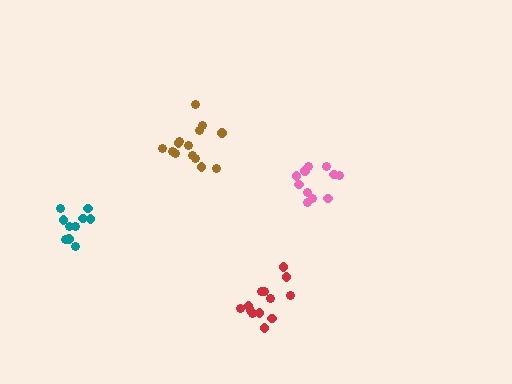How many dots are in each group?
Group 1: 10 dots, Group 2: 13 dots, Group 3: 14 dots, Group 4: 11 dots (48 total).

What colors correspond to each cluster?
The clusters are colored: teal, red, brown, pink.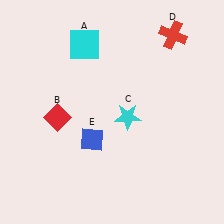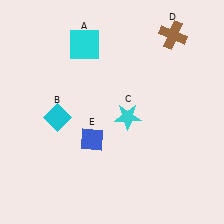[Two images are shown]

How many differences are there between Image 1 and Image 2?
There are 2 differences between the two images.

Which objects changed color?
B changed from red to cyan. D changed from red to brown.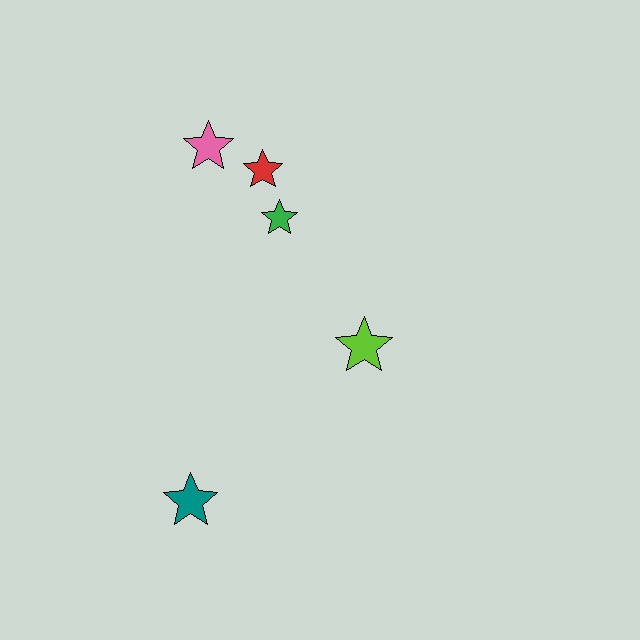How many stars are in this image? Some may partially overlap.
There are 5 stars.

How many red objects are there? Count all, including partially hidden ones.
There is 1 red object.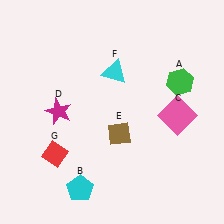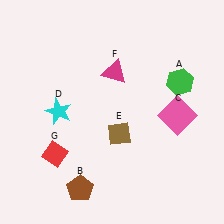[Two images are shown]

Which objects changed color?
B changed from cyan to brown. D changed from magenta to cyan. F changed from cyan to magenta.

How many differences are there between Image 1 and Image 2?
There are 3 differences between the two images.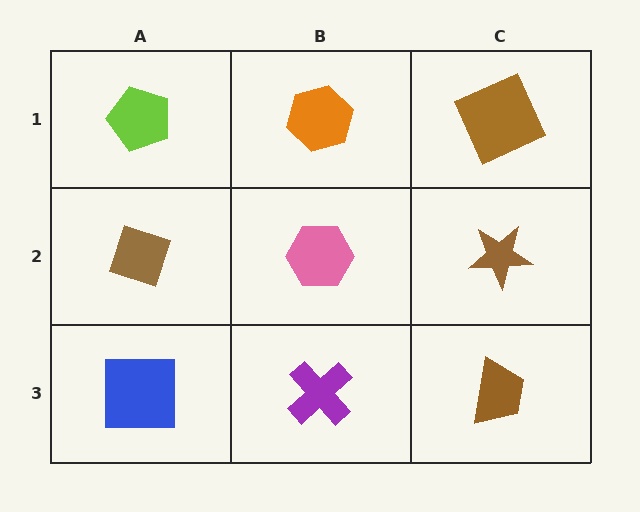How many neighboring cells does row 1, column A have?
2.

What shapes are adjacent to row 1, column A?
A brown diamond (row 2, column A), an orange hexagon (row 1, column B).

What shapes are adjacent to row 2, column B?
An orange hexagon (row 1, column B), a purple cross (row 3, column B), a brown diamond (row 2, column A), a brown star (row 2, column C).